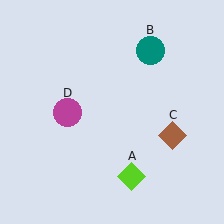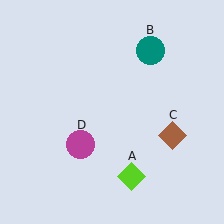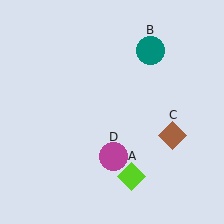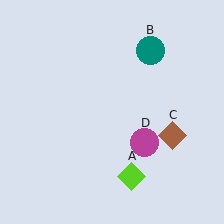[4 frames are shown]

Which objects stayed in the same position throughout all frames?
Lime diamond (object A) and teal circle (object B) and brown diamond (object C) remained stationary.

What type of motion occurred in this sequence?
The magenta circle (object D) rotated counterclockwise around the center of the scene.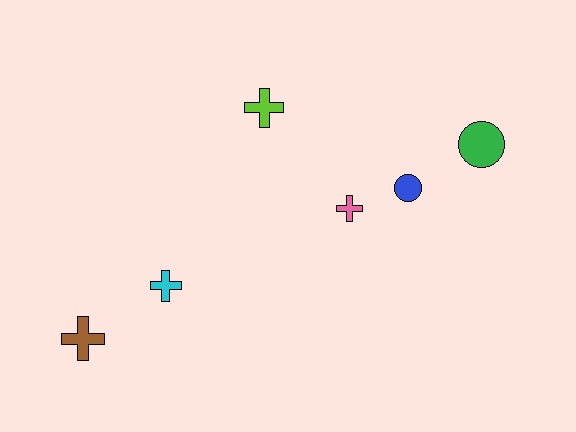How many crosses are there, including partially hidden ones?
There are 4 crosses.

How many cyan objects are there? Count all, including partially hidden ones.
There is 1 cyan object.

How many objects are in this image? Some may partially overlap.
There are 6 objects.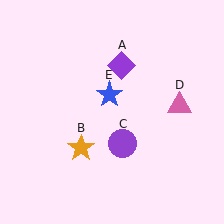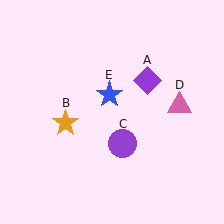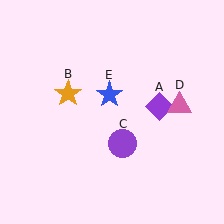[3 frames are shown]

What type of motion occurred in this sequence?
The purple diamond (object A), orange star (object B) rotated clockwise around the center of the scene.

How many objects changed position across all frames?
2 objects changed position: purple diamond (object A), orange star (object B).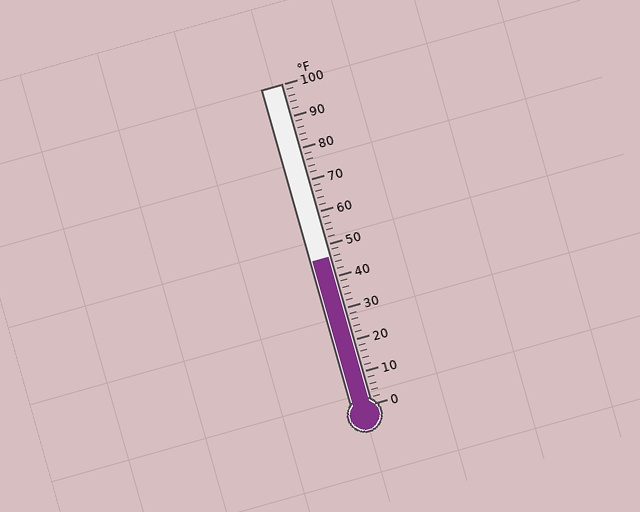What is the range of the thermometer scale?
The thermometer scale ranges from 0°F to 100°F.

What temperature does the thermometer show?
The thermometer shows approximately 46°F.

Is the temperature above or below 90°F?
The temperature is below 90°F.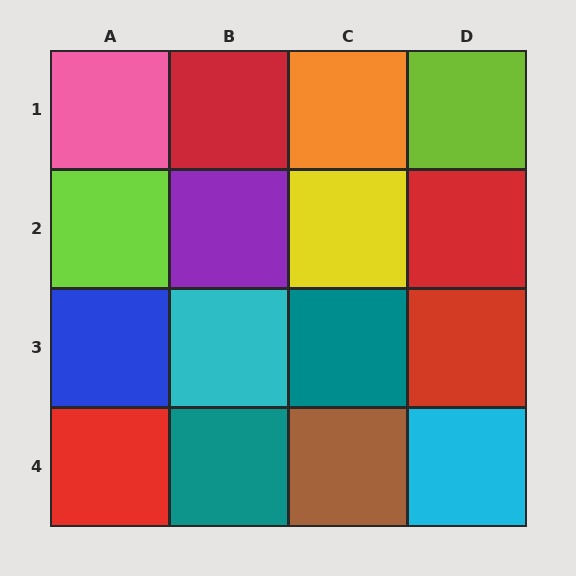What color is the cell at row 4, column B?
Teal.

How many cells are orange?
1 cell is orange.